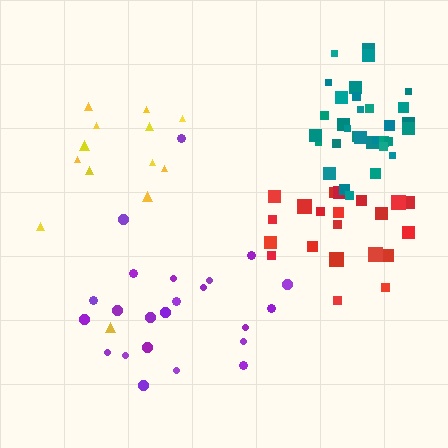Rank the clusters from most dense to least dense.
teal, purple, red, yellow.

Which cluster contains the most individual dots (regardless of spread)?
Teal (32).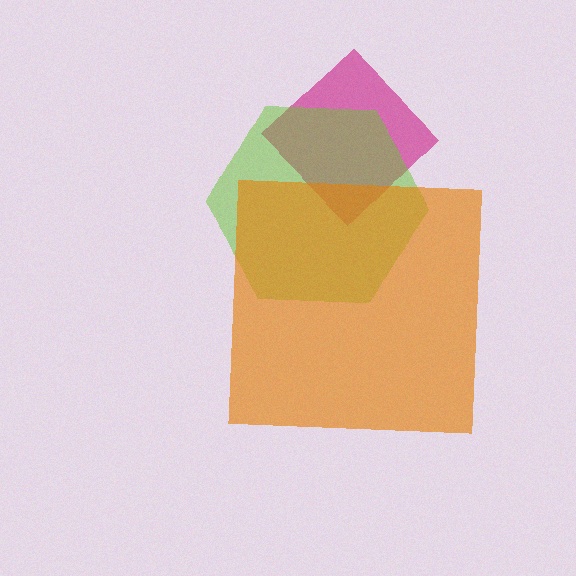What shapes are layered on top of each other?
The layered shapes are: a magenta diamond, a lime hexagon, an orange square.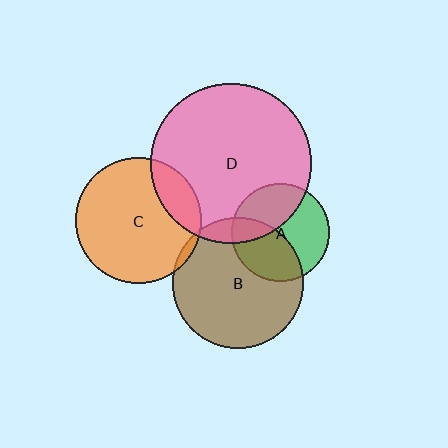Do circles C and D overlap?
Yes.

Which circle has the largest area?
Circle D (pink).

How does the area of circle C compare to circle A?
Approximately 1.6 times.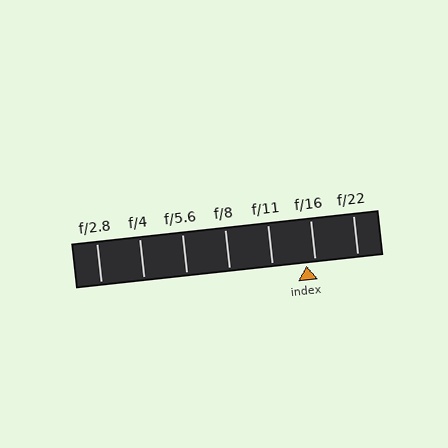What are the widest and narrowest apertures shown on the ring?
The widest aperture shown is f/2.8 and the narrowest is f/22.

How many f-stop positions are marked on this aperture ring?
There are 7 f-stop positions marked.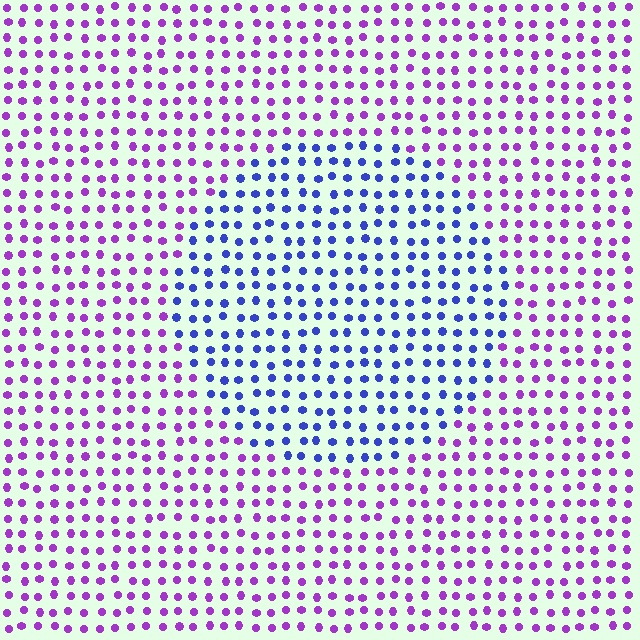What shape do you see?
I see a circle.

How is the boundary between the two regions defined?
The boundary is defined purely by a slight shift in hue (about 51 degrees). Spacing, size, and orientation are identical on both sides.